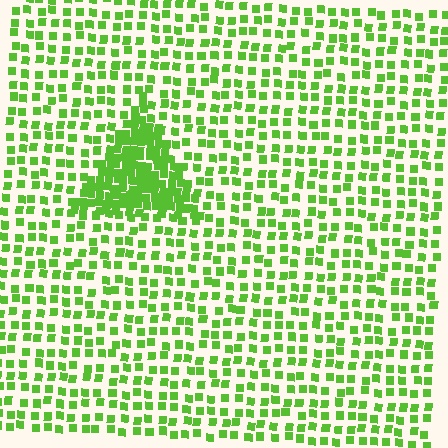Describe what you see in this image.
The image contains small lime elements arranged at two different densities. A triangle-shaped region is visible where the elements are more densely packed than the surrounding area.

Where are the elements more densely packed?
The elements are more densely packed inside the triangle boundary.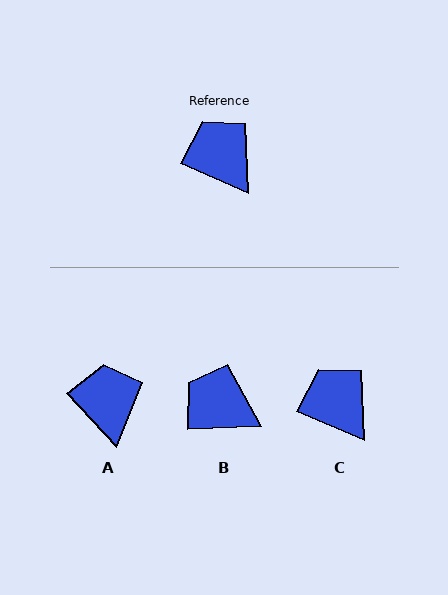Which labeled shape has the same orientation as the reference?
C.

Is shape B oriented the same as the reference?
No, it is off by about 26 degrees.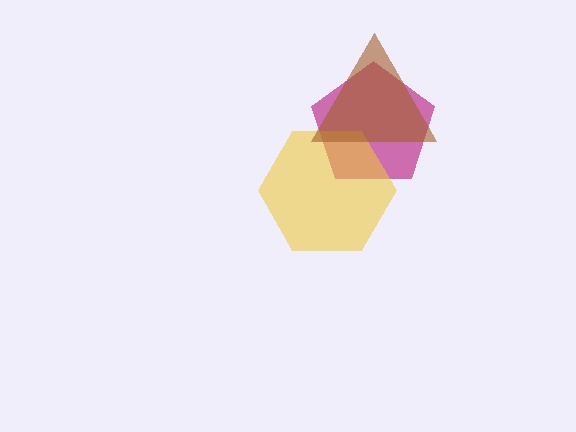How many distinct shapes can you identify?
There are 3 distinct shapes: a magenta pentagon, a yellow hexagon, a brown triangle.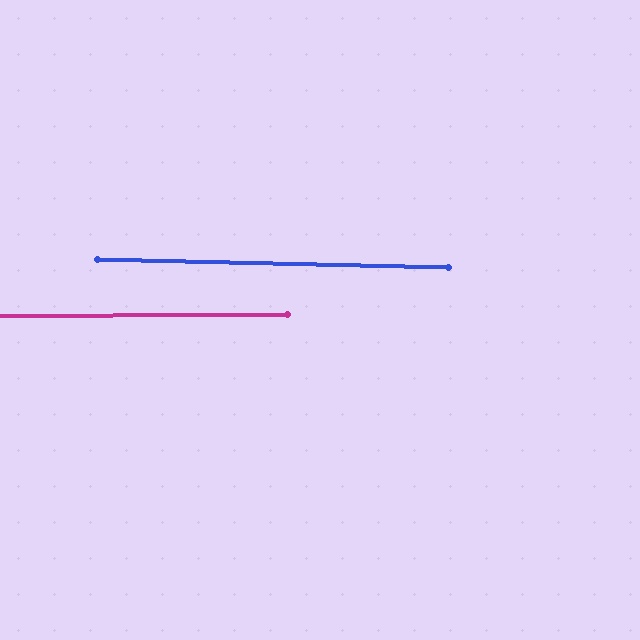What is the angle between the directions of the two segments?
Approximately 2 degrees.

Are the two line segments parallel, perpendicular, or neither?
Parallel — their directions differ by only 1.7°.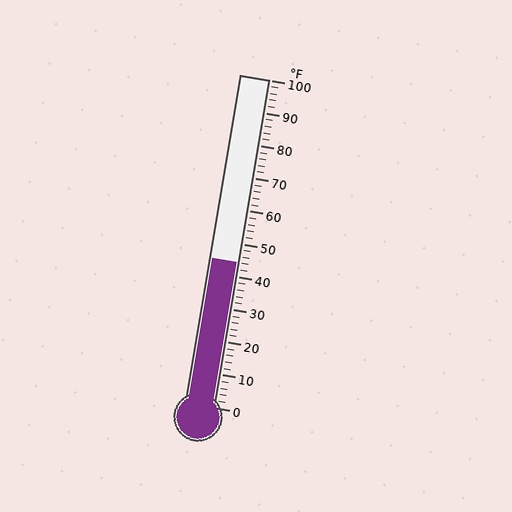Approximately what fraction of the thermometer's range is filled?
The thermometer is filled to approximately 45% of its range.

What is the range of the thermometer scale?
The thermometer scale ranges from 0°F to 100°F.